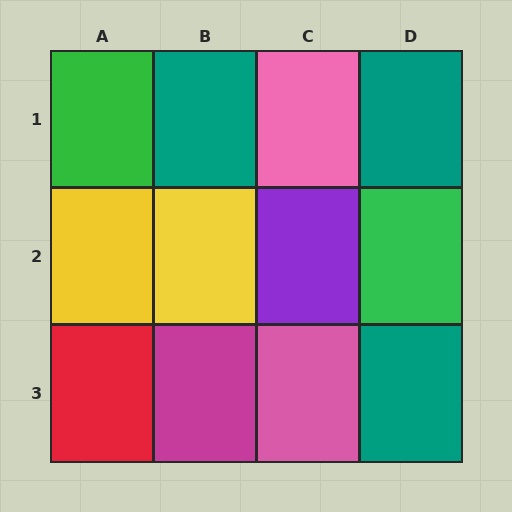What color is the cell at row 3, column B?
Magenta.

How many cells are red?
1 cell is red.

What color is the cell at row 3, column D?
Teal.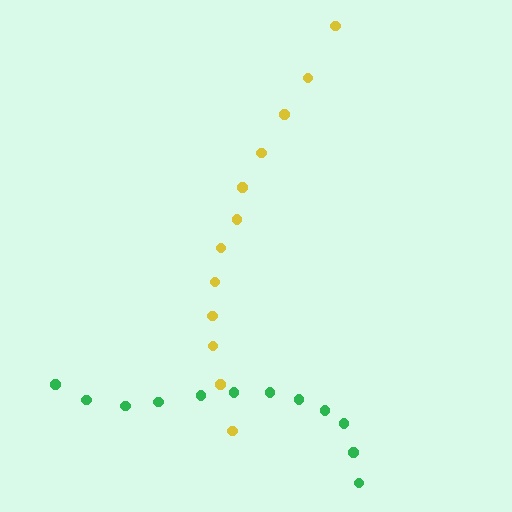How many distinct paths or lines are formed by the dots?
There are 2 distinct paths.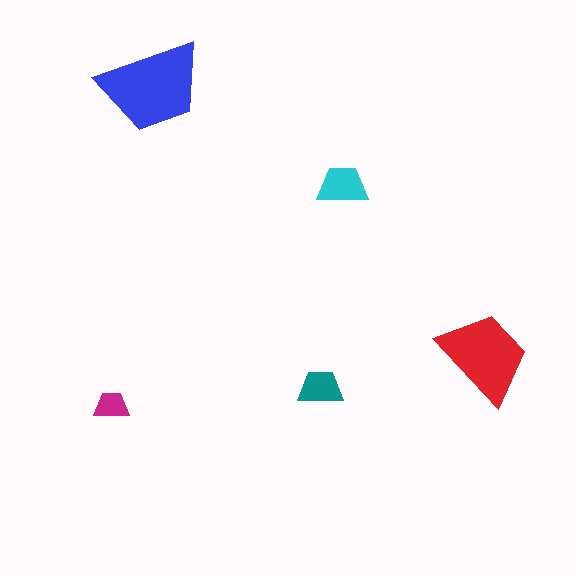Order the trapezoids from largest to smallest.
the blue one, the red one, the cyan one, the teal one, the magenta one.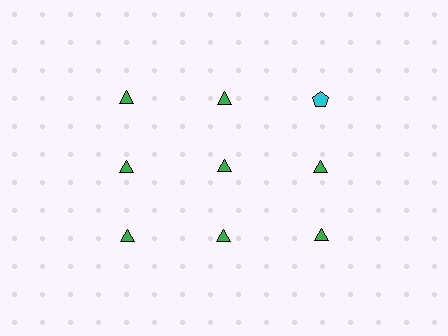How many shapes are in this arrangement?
There are 9 shapes arranged in a grid pattern.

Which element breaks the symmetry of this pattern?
The cyan pentagon in the top row, center column breaks the symmetry. All other shapes are green triangles.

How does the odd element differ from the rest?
It differs in both color (cyan instead of green) and shape (pentagon instead of triangle).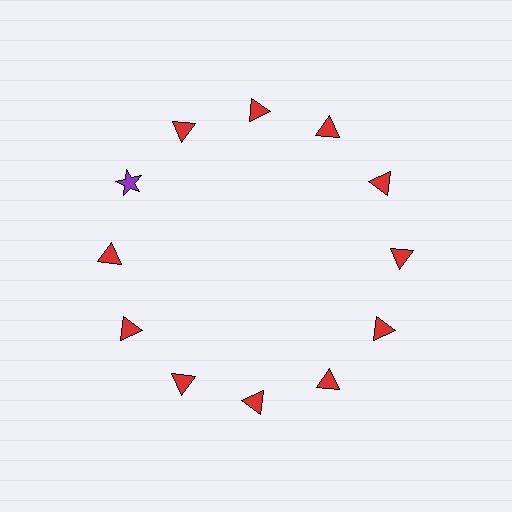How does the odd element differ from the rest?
It differs in both color (purple instead of red) and shape (star instead of triangle).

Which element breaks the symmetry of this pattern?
The purple star at roughly the 10 o'clock position breaks the symmetry. All other shapes are red triangles.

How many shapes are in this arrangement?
There are 12 shapes arranged in a ring pattern.